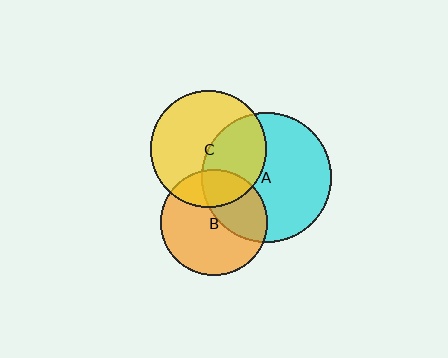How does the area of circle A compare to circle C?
Approximately 1.2 times.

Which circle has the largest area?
Circle A (cyan).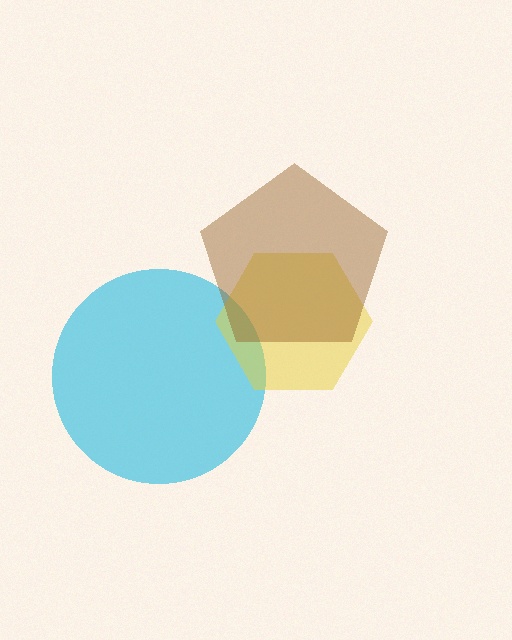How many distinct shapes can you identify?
There are 3 distinct shapes: a cyan circle, a yellow hexagon, a brown pentagon.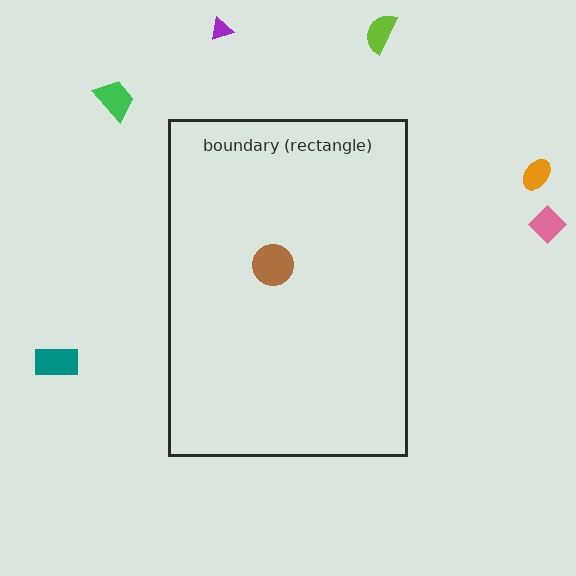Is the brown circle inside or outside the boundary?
Inside.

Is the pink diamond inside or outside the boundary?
Outside.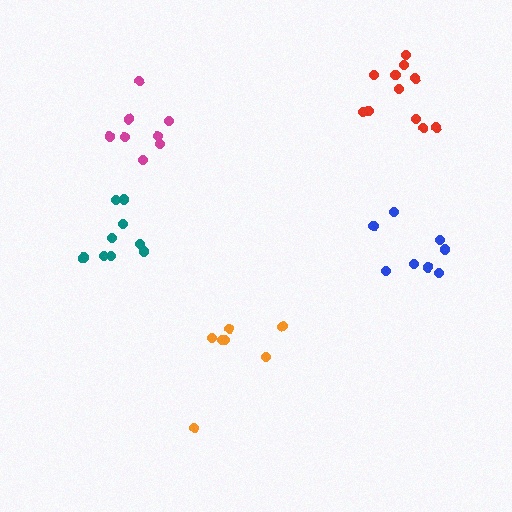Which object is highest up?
The red cluster is topmost.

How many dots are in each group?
Group 1: 7 dots, Group 2: 8 dots, Group 3: 9 dots, Group 4: 8 dots, Group 5: 11 dots (43 total).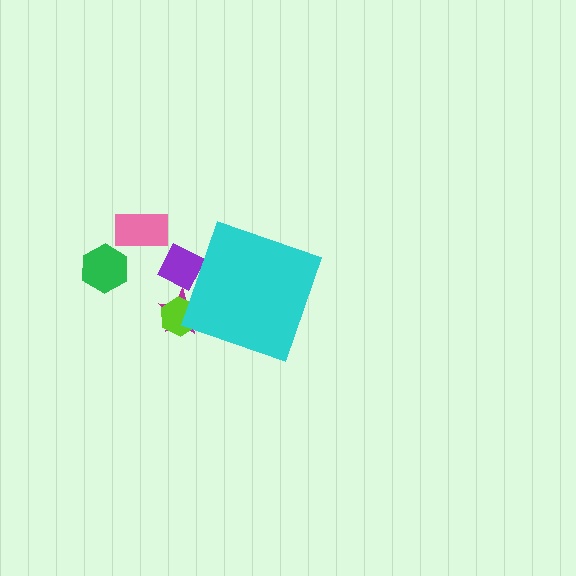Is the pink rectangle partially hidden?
No, the pink rectangle is fully visible.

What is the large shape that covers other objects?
A cyan diamond.